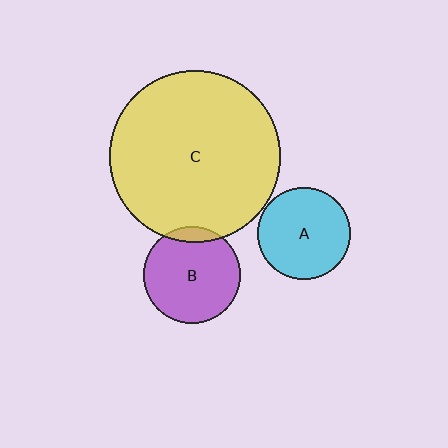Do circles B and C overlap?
Yes.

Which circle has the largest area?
Circle C (yellow).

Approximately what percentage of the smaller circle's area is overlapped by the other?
Approximately 10%.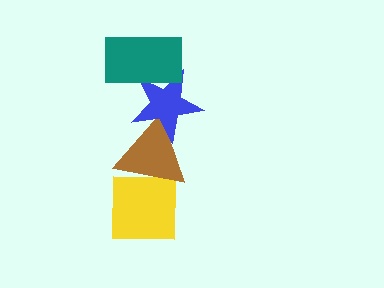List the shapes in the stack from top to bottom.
From top to bottom: the teal rectangle, the blue star, the brown triangle, the yellow square.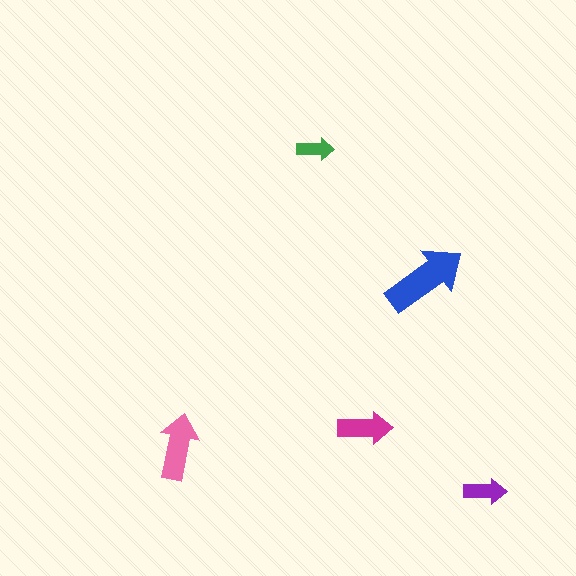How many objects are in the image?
There are 5 objects in the image.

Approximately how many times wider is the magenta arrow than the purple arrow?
About 1.5 times wider.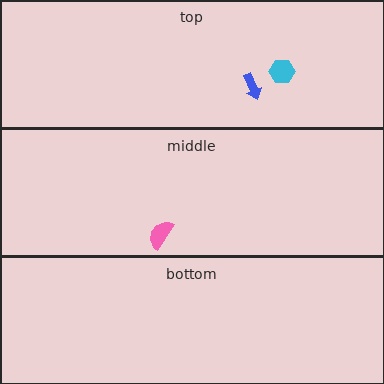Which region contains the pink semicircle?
The middle region.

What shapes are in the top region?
The blue arrow, the cyan hexagon.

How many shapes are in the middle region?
1.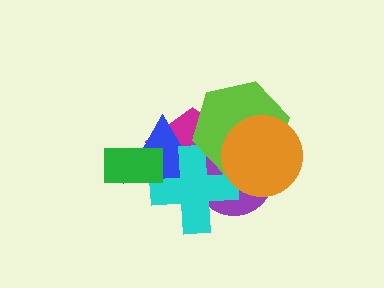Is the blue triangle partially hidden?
Yes, it is partially covered by another shape.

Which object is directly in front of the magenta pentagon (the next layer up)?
The purple circle is directly in front of the magenta pentagon.